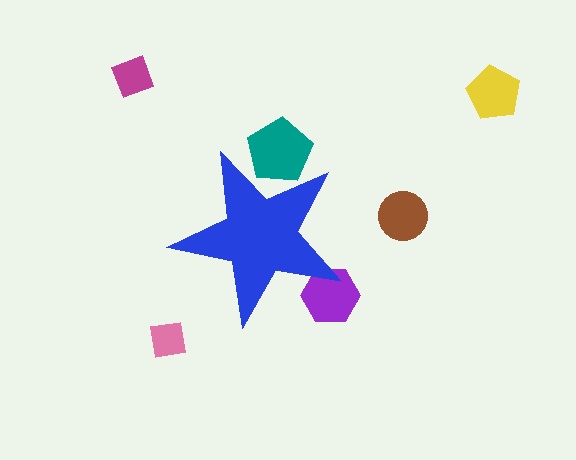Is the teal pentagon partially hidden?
Yes, the teal pentagon is partially hidden behind the blue star.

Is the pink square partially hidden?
No, the pink square is fully visible.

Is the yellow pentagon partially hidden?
No, the yellow pentagon is fully visible.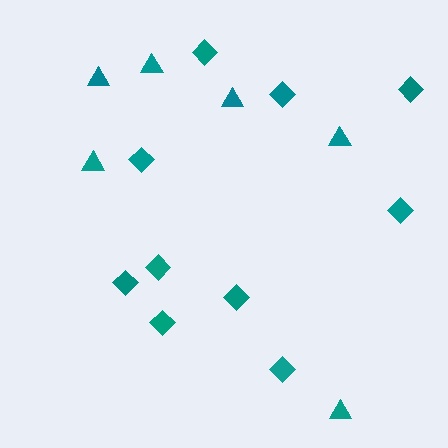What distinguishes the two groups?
There are 2 groups: one group of triangles (6) and one group of diamonds (10).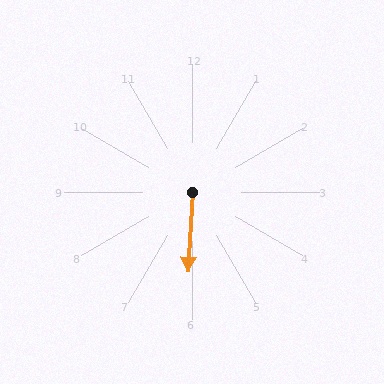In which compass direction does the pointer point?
South.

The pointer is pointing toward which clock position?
Roughly 6 o'clock.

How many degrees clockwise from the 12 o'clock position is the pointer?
Approximately 183 degrees.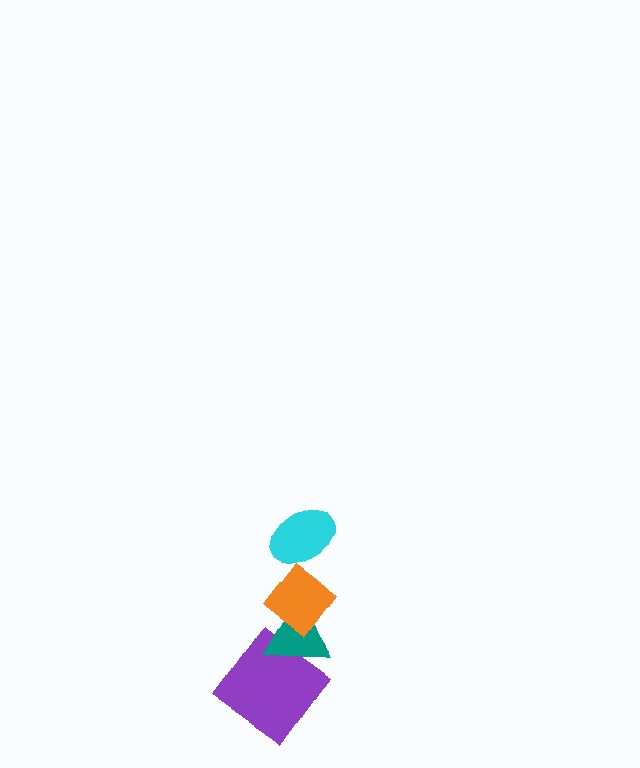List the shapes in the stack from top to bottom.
From top to bottom: the cyan ellipse, the orange diamond, the teal triangle, the purple diamond.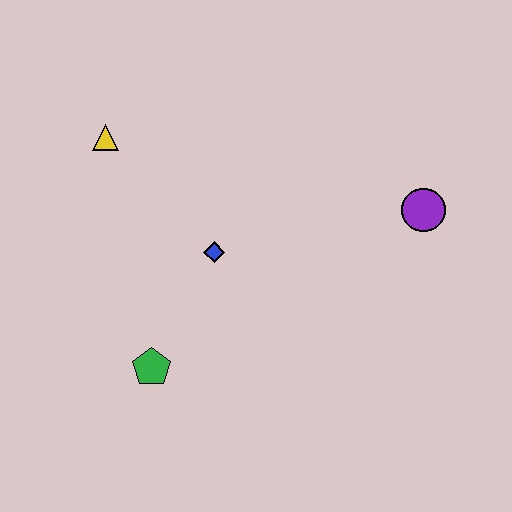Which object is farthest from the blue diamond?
The purple circle is farthest from the blue diamond.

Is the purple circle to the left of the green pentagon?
No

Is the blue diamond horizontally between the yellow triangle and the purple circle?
Yes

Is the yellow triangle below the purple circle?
No